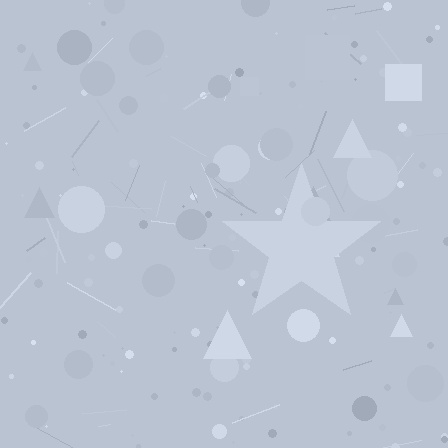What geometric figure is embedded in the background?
A star is embedded in the background.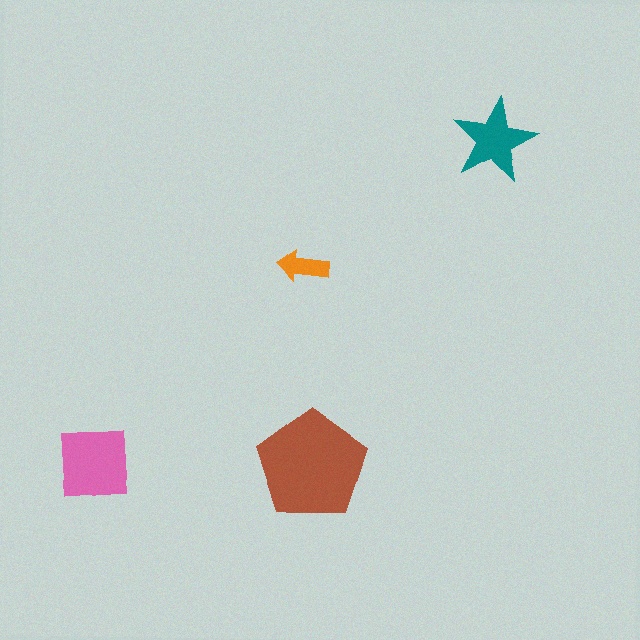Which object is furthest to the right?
The teal star is rightmost.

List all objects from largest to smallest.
The brown pentagon, the pink square, the teal star, the orange arrow.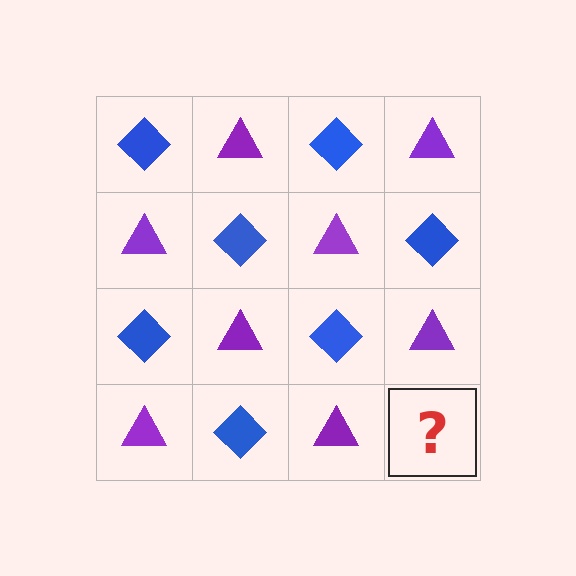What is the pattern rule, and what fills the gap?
The rule is that it alternates blue diamond and purple triangle in a checkerboard pattern. The gap should be filled with a blue diamond.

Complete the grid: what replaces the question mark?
The question mark should be replaced with a blue diamond.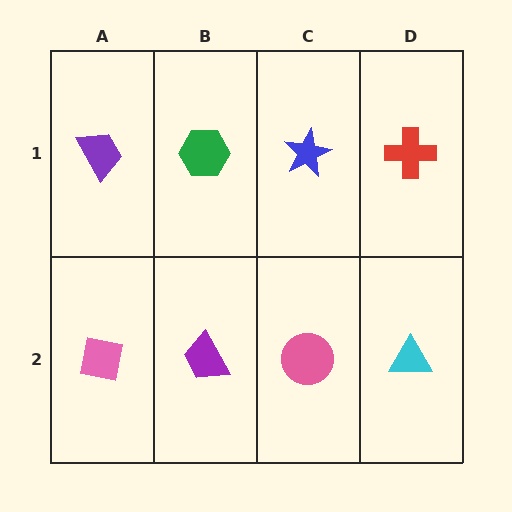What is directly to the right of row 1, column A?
A green hexagon.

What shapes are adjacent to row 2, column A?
A purple trapezoid (row 1, column A), a purple trapezoid (row 2, column B).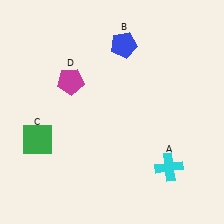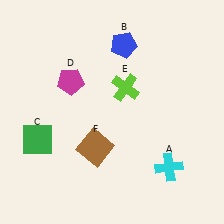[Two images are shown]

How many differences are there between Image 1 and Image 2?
There are 2 differences between the two images.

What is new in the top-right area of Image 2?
A lime cross (E) was added in the top-right area of Image 2.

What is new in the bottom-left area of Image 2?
A brown square (F) was added in the bottom-left area of Image 2.